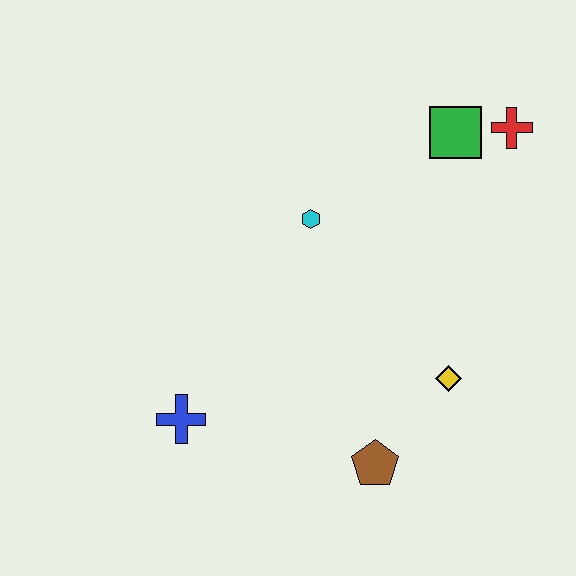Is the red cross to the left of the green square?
No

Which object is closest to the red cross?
The green square is closest to the red cross.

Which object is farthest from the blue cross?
The red cross is farthest from the blue cross.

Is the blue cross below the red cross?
Yes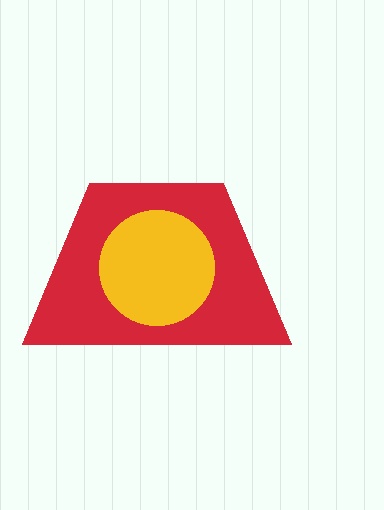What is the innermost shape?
The yellow circle.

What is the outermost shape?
The red trapezoid.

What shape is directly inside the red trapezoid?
The yellow circle.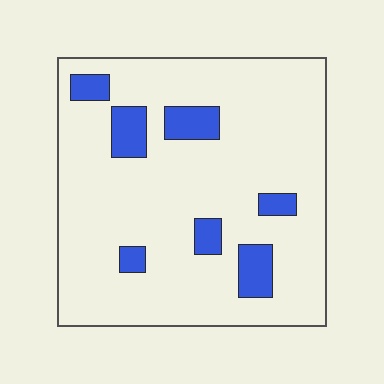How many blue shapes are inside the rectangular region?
7.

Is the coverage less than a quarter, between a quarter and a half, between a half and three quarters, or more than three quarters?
Less than a quarter.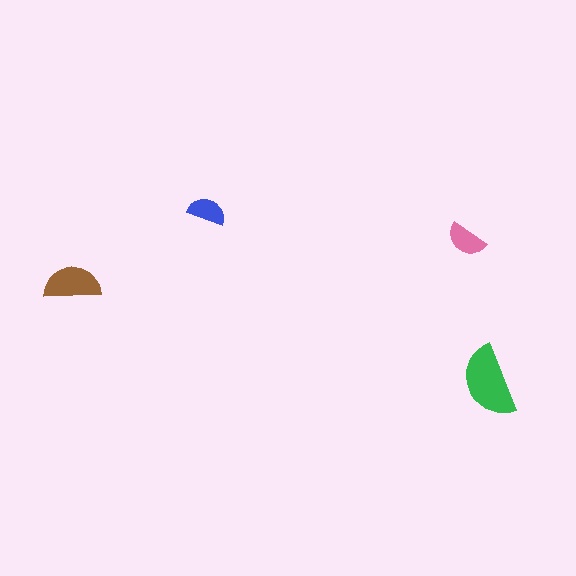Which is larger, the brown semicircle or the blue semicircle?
The brown one.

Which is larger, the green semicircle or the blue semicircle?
The green one.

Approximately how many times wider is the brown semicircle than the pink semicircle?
About 1.5 times wider.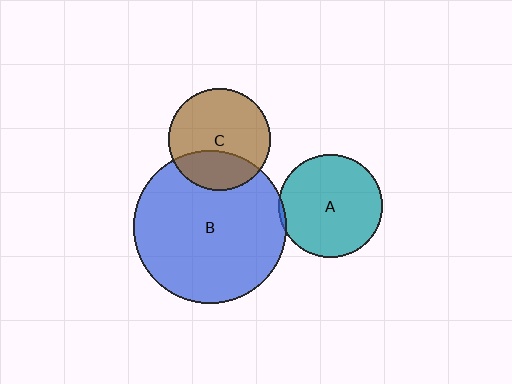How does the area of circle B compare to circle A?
Approximately 2.2 times.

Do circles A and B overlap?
Yes.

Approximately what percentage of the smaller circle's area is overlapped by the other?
Approximately 5%.